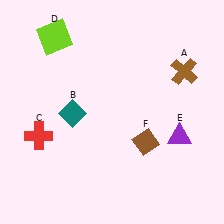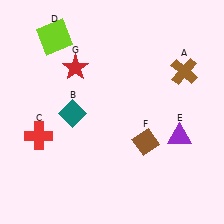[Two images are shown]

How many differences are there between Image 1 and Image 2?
There is 1 difference between the two images.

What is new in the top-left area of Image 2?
A red star (G) was added in the top-left area of Image 2.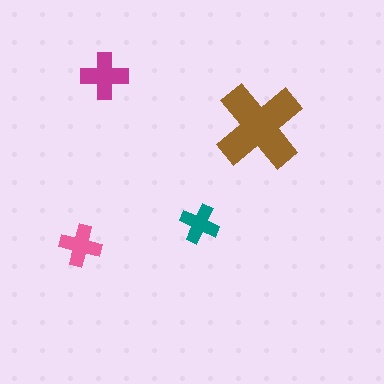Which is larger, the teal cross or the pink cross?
The pink one.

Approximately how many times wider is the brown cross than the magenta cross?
About 2 times wider.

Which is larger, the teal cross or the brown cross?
The brown one.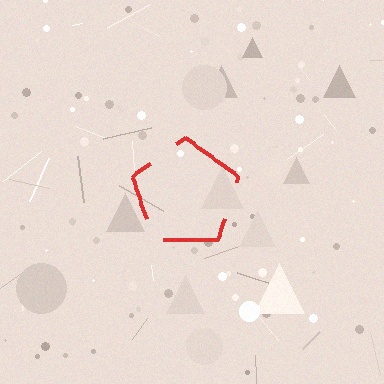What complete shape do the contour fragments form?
The contour fragments form a pentagon.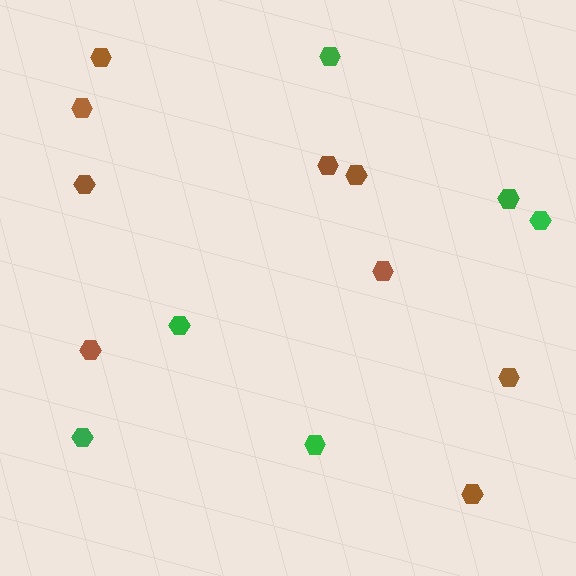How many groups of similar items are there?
There are 2 groups: one group of brown hexagons (9) and one group of green hexagons (6).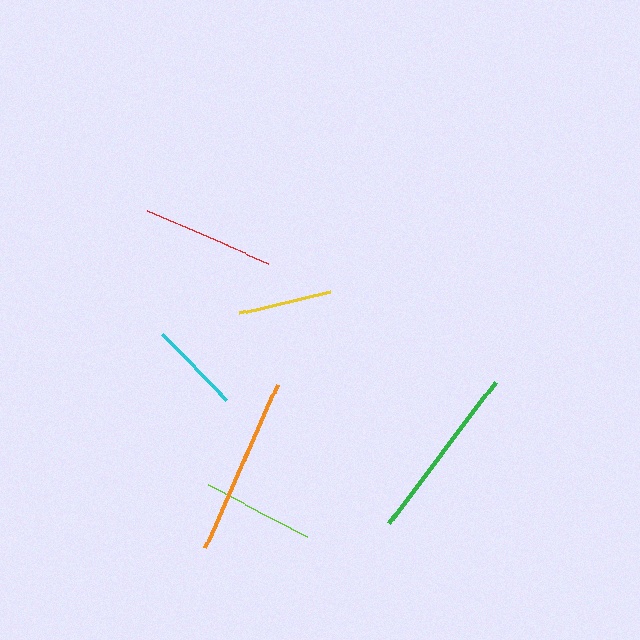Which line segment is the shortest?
The cyan line is the shortest at approximately 93 pixels.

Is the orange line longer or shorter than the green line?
The orange line is longer than the green line.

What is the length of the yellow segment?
The yellow segment is approximately 94 pixels long.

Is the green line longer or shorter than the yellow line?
The green line is longer than the yellow line.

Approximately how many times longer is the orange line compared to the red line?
The orange line is approximately 1.3 times the length of the red line.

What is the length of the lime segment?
The lime segment is approximately 111 pixels long.